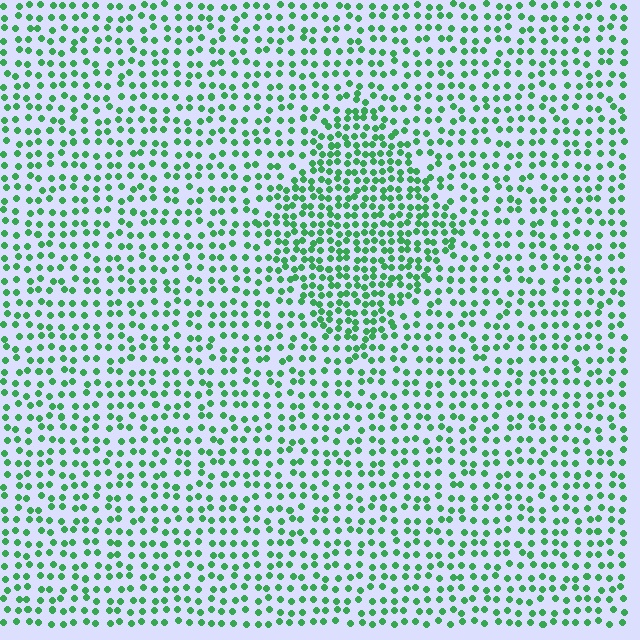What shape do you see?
I see a diamond.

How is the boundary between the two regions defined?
The boundary is defined by a change in element density (approximately 1.7x ratio). All elements are the same color, size, and shape.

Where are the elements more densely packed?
The elements are more densely packed inside the diamond boundary.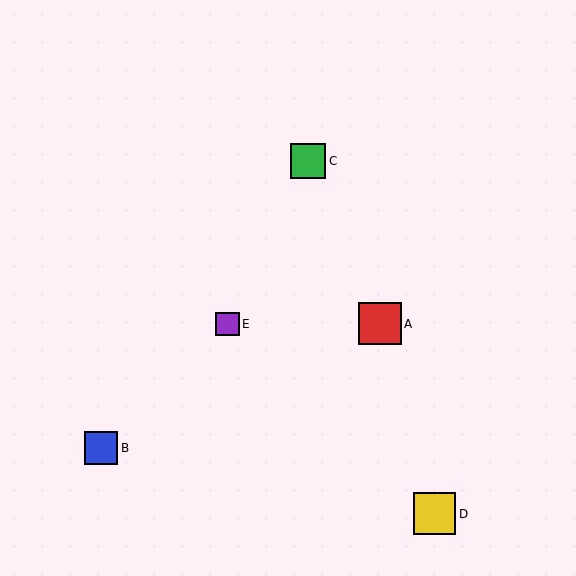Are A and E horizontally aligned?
Yes, both are at y≈324.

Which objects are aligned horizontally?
Objects A, E are aligned horizontally.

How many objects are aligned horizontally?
2 objects (A, E) are aligned horizontally.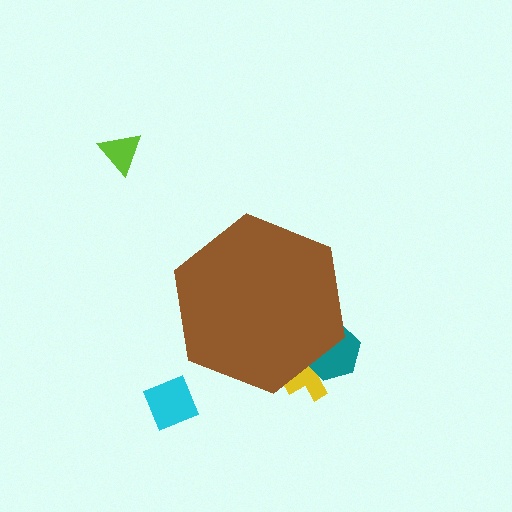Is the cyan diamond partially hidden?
No, the cyan diamond is fully visible.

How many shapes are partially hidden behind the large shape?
2 shapes are partially hidden.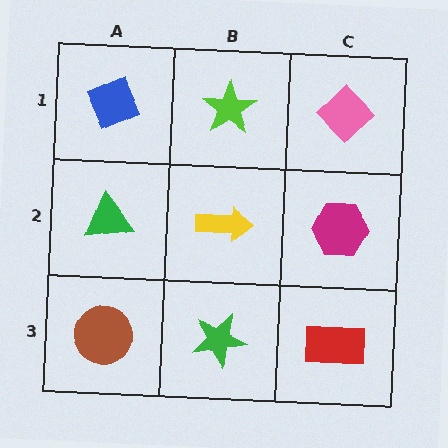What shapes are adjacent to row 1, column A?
A green triangle (row 2, column A), a lime star (row 1, column B).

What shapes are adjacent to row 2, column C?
A pink diamond (row 1, column C), a red rectangle (row 3, column C), a yellow arrow (row 2, column B).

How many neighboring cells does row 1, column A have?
2.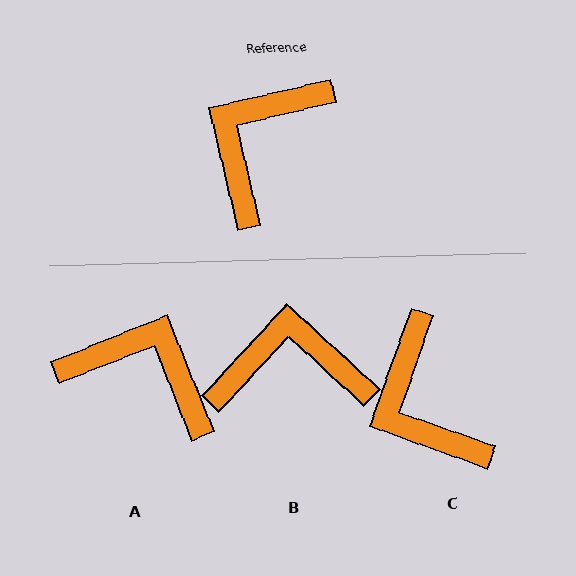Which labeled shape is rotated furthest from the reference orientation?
A, about 82 degrees away.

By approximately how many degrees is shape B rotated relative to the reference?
Approximately 56 degrees clockwise.